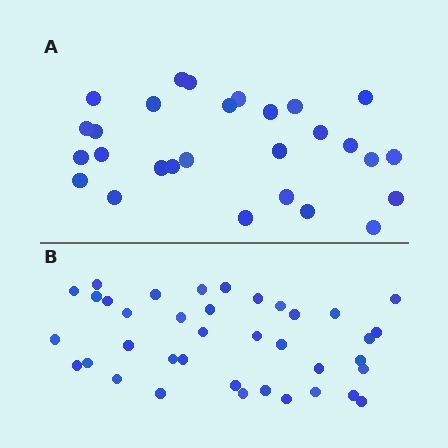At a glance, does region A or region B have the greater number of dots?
Region B (the bottom region) has more dots.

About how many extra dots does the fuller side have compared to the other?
Region B has roughly 10 or so more dots than region A.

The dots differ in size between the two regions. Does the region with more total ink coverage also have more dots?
No. Region A has more total ink coverage because its dots are larger, but region B actually contains more individual dots. Total area can be misleading — the number of items is what matters here.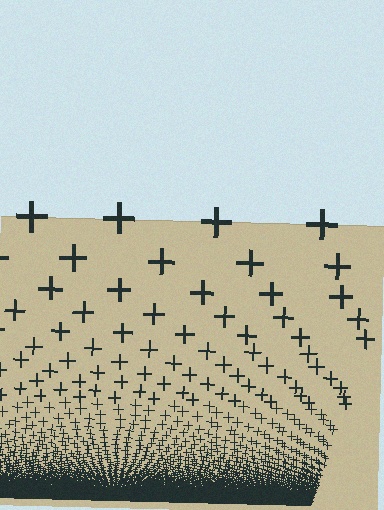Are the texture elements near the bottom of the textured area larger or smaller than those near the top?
Smaller. The gradient is inverted — elements near the bottom are smaller and denser.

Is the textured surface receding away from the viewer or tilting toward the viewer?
The surface appears to tilt toward the viewer. Texture elements get larger and sparser toward the top.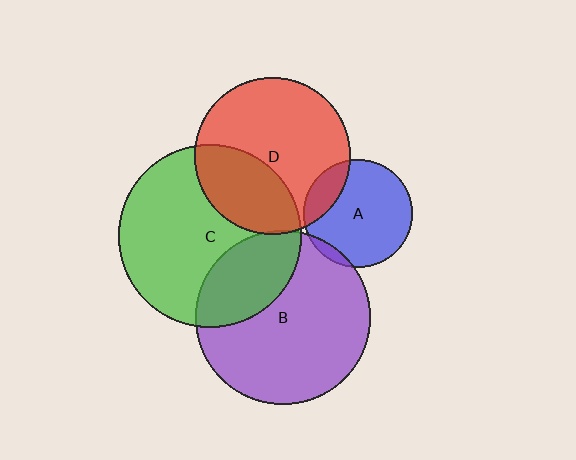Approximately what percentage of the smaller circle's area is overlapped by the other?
Approximately 5%.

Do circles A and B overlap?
Yes.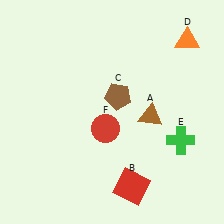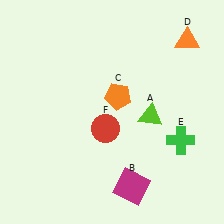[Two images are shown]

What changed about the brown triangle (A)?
In Image 1, A is brown. In Image 2, it changed to lime.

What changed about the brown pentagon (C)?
In Image 1, C is brown. In Image 2, it changed to orange.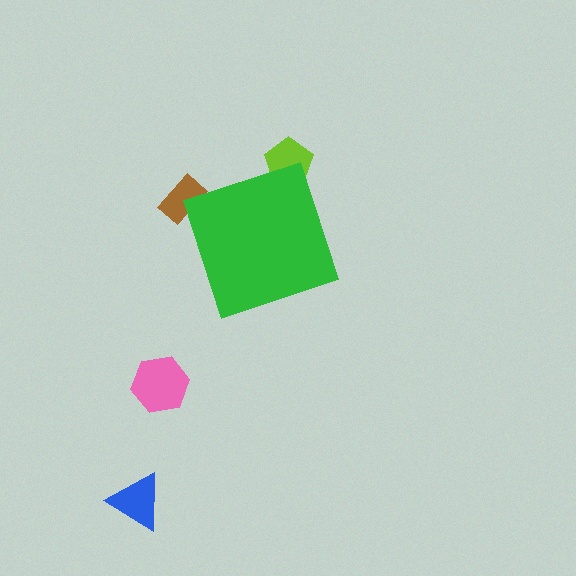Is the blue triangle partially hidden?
No, the blue triangle is fully visible.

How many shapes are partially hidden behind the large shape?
2 shapes are partially hidden.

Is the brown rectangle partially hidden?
Yes, the brown rectangle is partially hidden behind the green diamond.